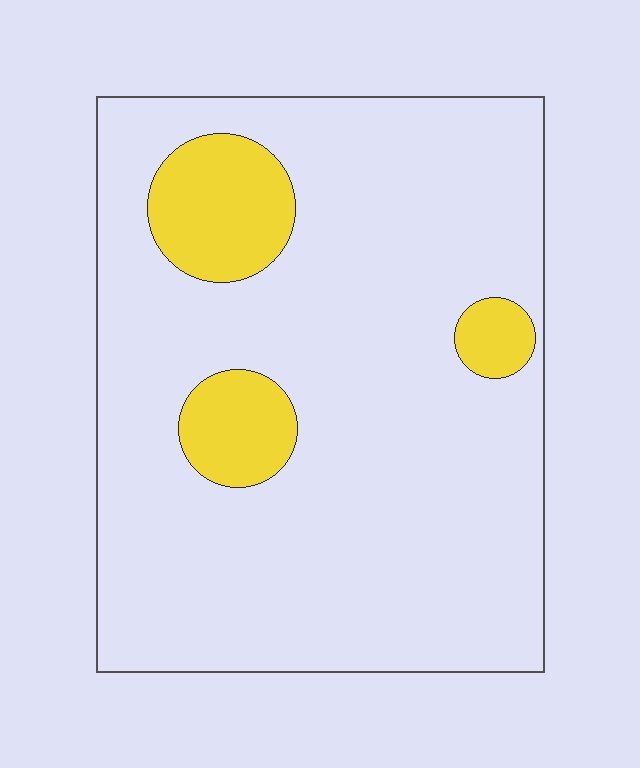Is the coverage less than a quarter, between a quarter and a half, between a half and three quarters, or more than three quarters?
Less than a quarter.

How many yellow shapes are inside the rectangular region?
3.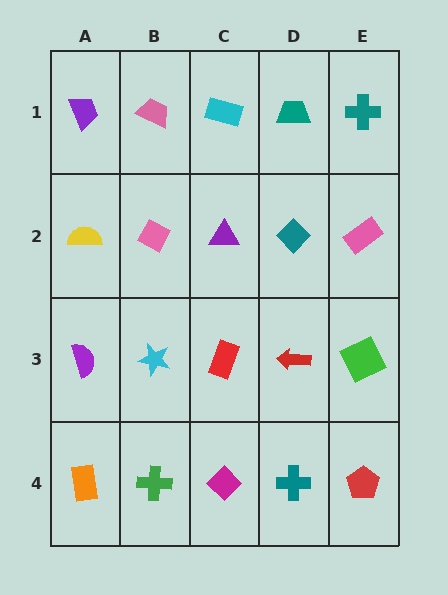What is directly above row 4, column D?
A red arrow.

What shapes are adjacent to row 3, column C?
A purple triangle (row 2, column C), a magenta diamond (row 4, column C), a cyan star (row 3, column B), a red arrow (row 3, column D).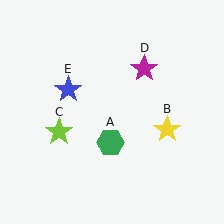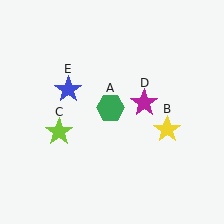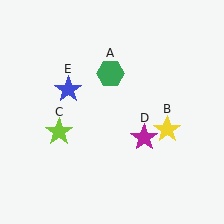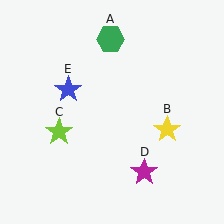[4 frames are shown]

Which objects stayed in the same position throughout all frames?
Yellow star (object B) and lime star (object C) and blue star (object E) remained stationary.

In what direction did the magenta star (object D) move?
The magenta star (object D) moved down.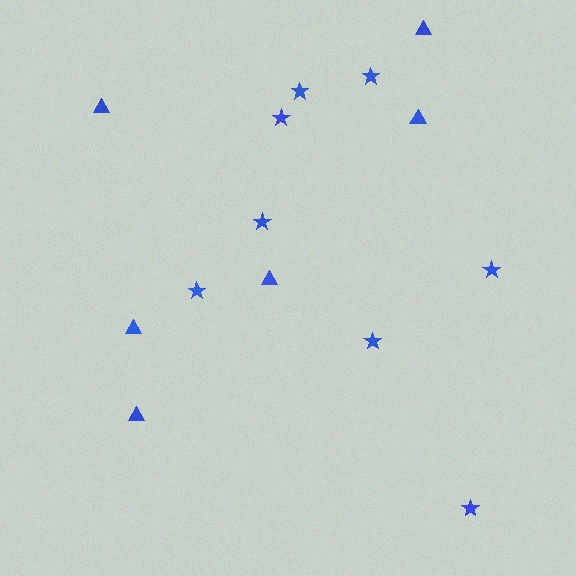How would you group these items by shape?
There are 2 groups: one group of stars (8) and one group of triangles (6).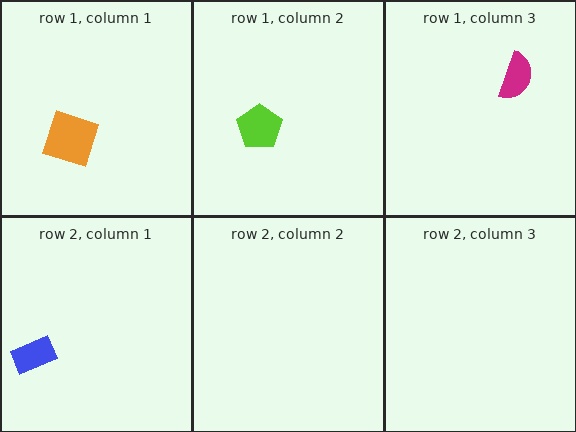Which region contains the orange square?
The row 1, column 1 region.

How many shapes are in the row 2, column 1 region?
1.